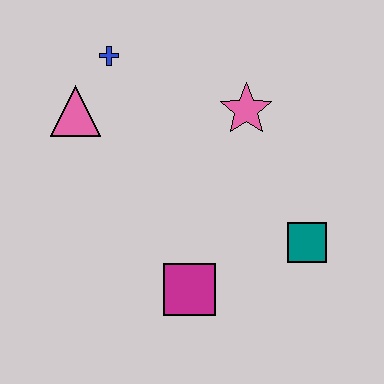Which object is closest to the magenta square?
The teal square is closest to the magenta square.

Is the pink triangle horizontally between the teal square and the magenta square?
No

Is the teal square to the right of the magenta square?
Yes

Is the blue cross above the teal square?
Yes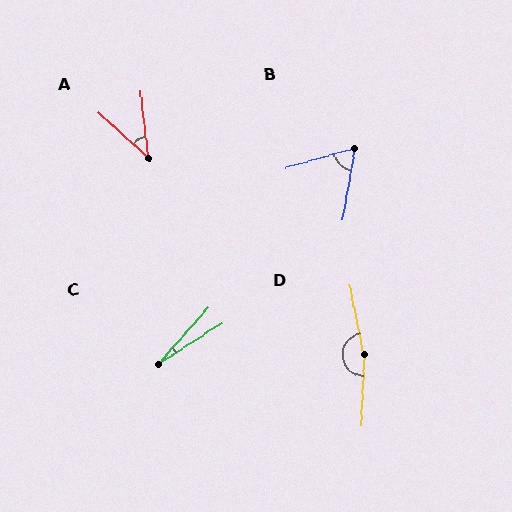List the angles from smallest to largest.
C (15°), A (41°), B (64°), D (167°).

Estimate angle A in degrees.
Approximately 41 degrees.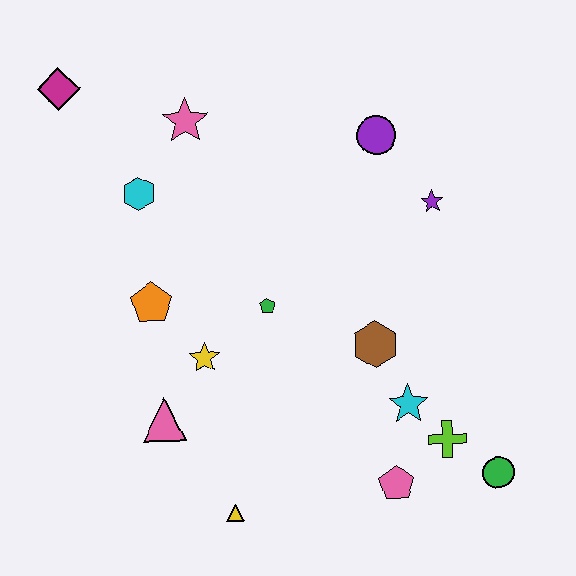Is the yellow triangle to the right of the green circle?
No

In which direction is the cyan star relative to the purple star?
The cyan star is below the purple star.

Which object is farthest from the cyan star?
The magenta diamond is farthest from the cyan star.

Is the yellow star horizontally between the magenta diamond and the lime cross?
Yes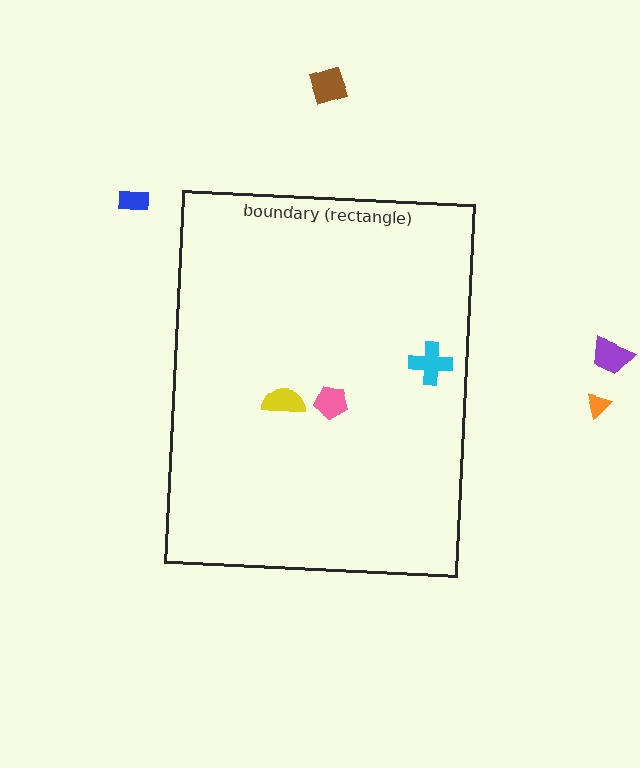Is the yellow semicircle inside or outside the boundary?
Inside.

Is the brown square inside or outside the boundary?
Outside.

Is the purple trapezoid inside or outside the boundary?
Outside.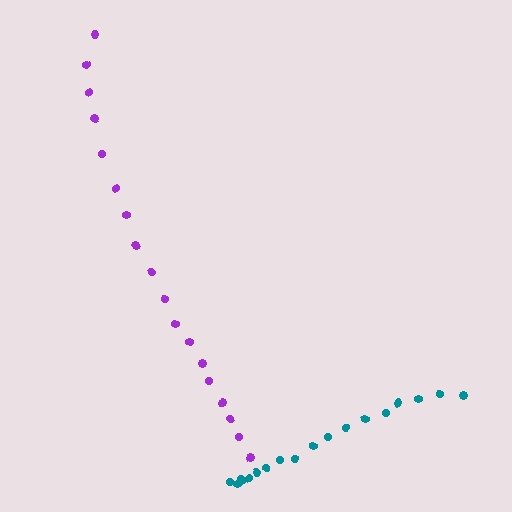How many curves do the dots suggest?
There are 2 distinct paths.